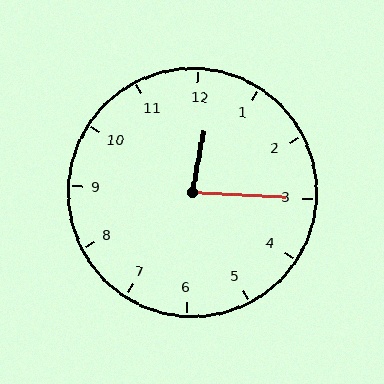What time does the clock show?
12:15.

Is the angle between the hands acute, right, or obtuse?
It is acute.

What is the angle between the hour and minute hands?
Approximately 82 degrees.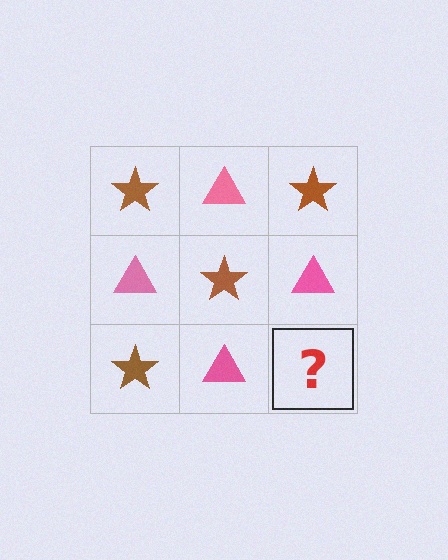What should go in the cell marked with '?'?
The missing cell should contain a brown star.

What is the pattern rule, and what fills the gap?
The rule is that it alternates brown star and pink triangle in a checkerboard pattern. The gap should be filled with a brown star.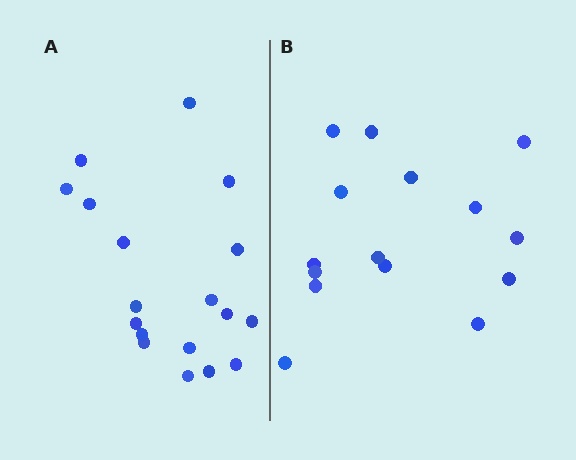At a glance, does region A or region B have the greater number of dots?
Region A (the left region) has more dots.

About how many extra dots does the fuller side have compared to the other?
Region A has just a few more — roughly 2 or 3 more dots than region B.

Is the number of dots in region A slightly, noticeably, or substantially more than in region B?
Region A has only slightly more — the two regions are fairly close. The ratio is roughly 1.2 to 1.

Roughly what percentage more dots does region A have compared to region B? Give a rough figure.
About 20% more.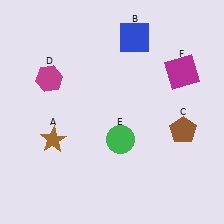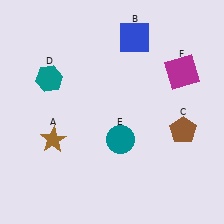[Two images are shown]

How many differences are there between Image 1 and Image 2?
There are 2 differences between the two images.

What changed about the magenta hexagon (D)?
In Image 1, D is magenta. In Image 2, it changed to teal.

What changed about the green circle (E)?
In Image 1, E is green. In Image 2, it changed to teal.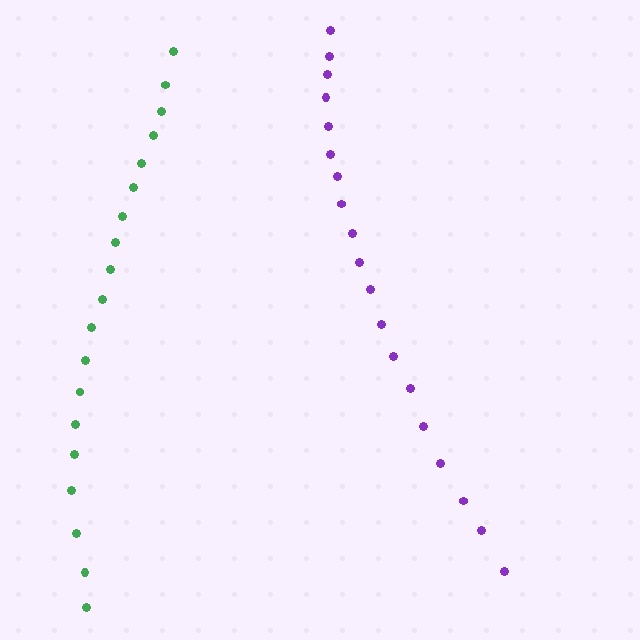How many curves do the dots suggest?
There are 2 distinct paths.